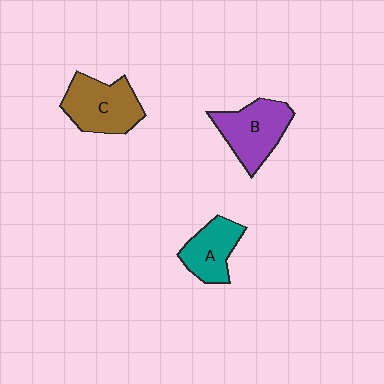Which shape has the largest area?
Shape C (brown).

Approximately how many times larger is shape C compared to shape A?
Approximately 1.4 times.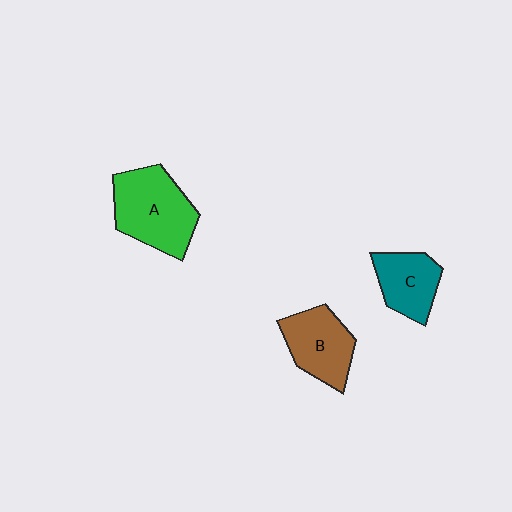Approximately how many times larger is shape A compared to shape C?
Approximately 1.6 times.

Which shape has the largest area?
Shape A (green).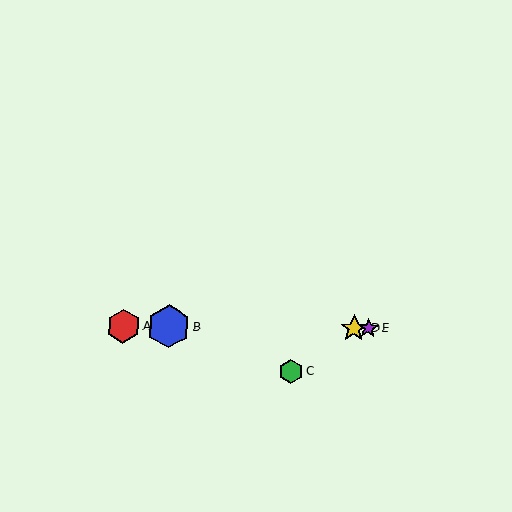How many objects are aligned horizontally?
4 objects (A, B, D, E) are aligned horizontally.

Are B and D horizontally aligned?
Yes, both are at y≈327.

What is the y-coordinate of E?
Object E is at y≈328.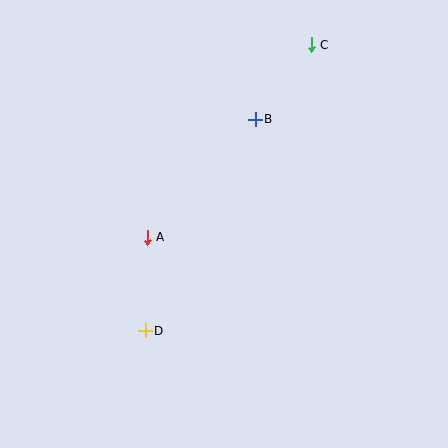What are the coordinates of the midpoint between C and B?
The midpoint between C and B is at (283, 82).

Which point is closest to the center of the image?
Point A at (147, 237) is closest to the center.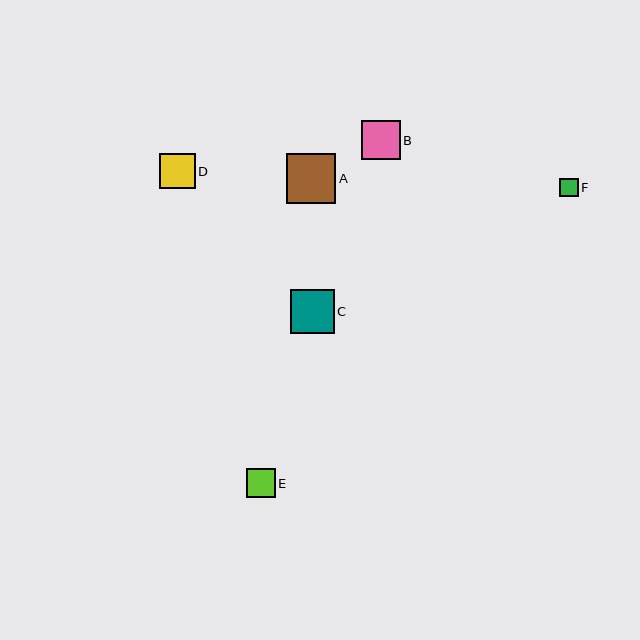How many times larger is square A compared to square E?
Square A is approximately 1.7 times the size of square E.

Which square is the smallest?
Square F is the smallest with a size of approximately 18 pixels.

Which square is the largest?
Square A is the largest with a size of approximately 49 pixels.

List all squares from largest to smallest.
From largest to smallest: A, C, B, D, E, F.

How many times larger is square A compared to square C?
Square A is approximately 1.1 times the size of square C.